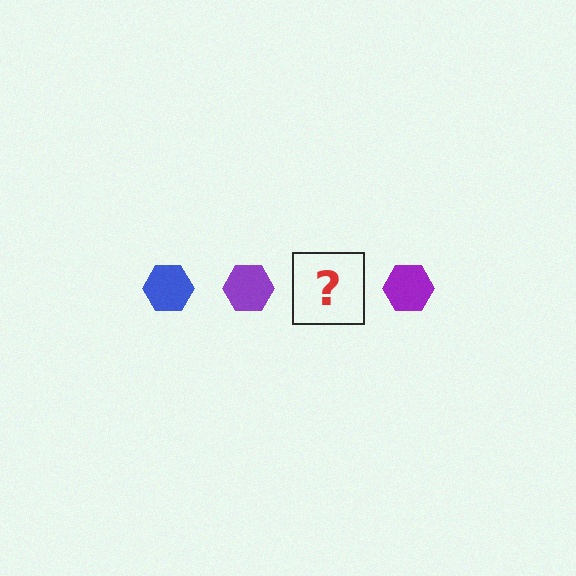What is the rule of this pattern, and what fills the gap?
The rule is that the pattern cycles through blue, purple hexagons. The gap should be filled with a blue hexagon.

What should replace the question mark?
The question mark should be replaced with a blue hexagon.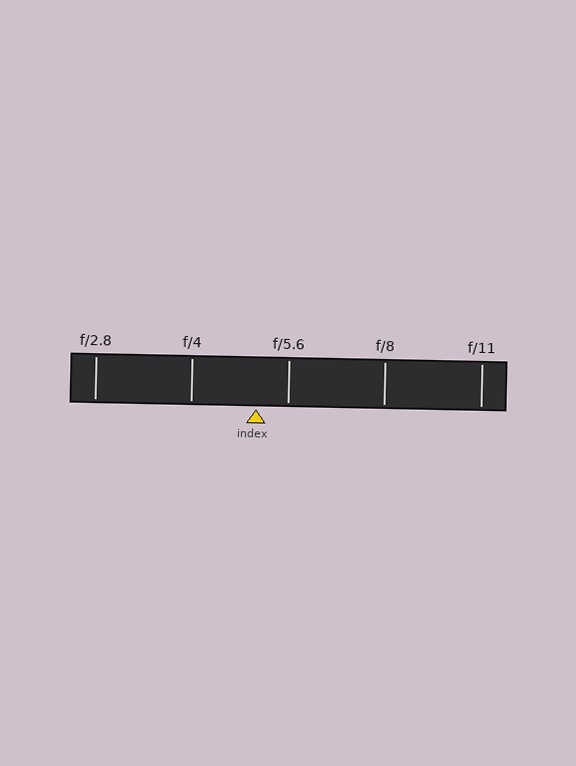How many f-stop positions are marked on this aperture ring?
There are 5 f-stop positions marked.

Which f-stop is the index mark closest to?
The index mark is closest to f/5.6.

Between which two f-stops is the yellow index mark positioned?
The index mark is between f/4 and f/5.6.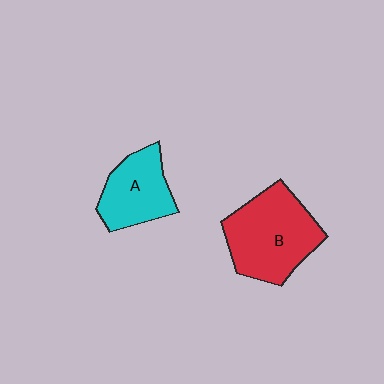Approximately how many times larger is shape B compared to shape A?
Approximately 1.5 times.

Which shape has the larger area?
Shape B (red).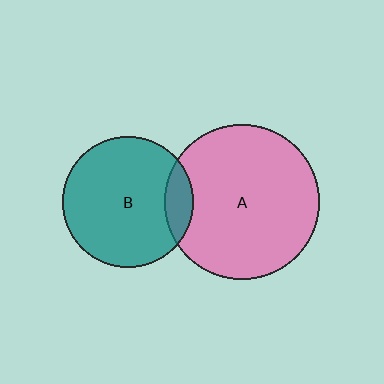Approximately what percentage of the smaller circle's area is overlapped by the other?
Approximately 15%.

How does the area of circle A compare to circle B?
Approximately 1.4 times.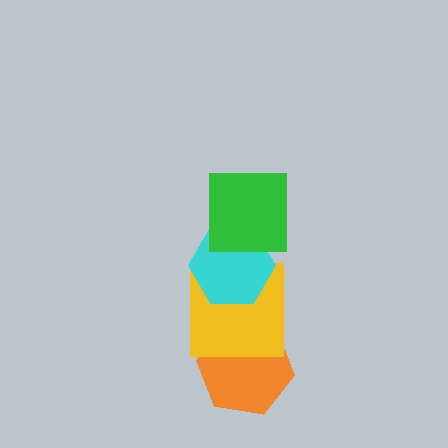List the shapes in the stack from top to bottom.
From top to bottom: the green square, the cyan hexagon, the yellow square, the orange hexagon.